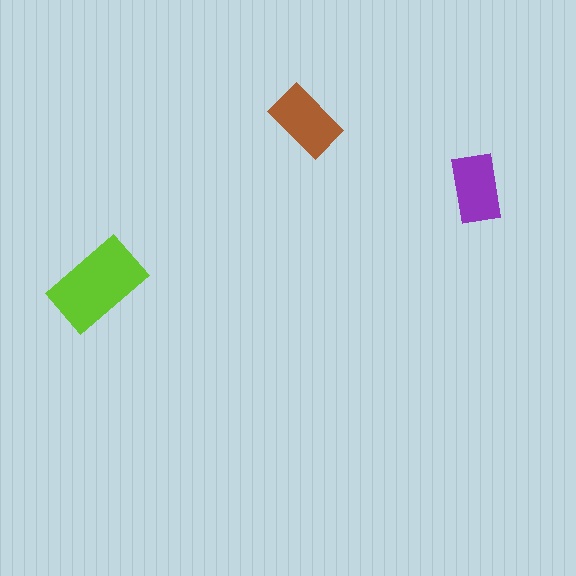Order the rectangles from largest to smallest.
the lime one, the brown one, the purple one.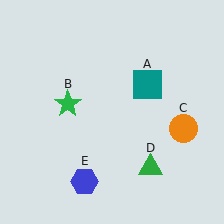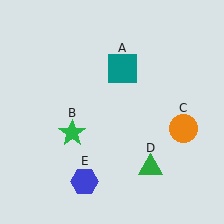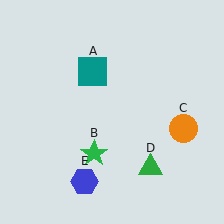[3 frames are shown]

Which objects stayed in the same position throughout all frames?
Orange circle (object C) and green triangle (object D) and blue hexagon (object E) remained stationary.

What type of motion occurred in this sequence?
The teal square (object A), green star (object B) rotated counterclockwise around the center of the scene.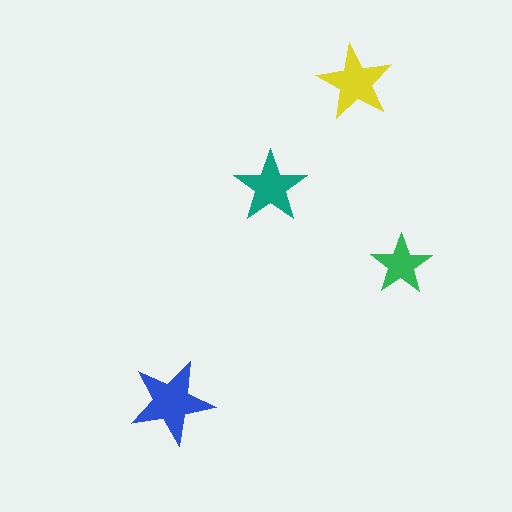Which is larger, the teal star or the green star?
The teal one.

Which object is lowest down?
The blue star is bottommost.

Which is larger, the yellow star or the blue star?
The blue one.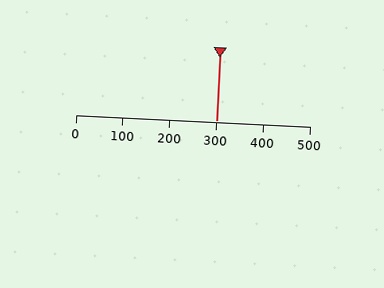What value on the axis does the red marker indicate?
The marker indicates approximately 300.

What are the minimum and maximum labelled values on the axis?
The axis runs from 0 to 500.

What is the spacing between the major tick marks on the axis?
The major ticks are spaced 100 apart.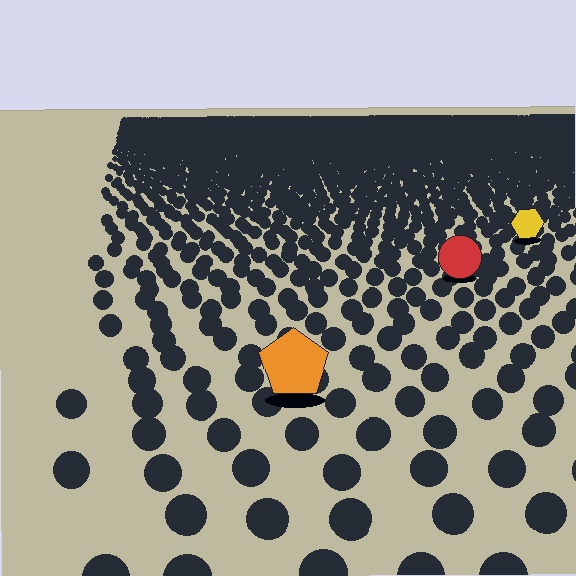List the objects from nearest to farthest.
From nearest to farthest: the orange pentagon, the red circle, the yellow hexagon.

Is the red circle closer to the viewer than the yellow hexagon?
Yes. The red circle is closer — you can tell from the texture gradient: the ground texture is coarser near it.